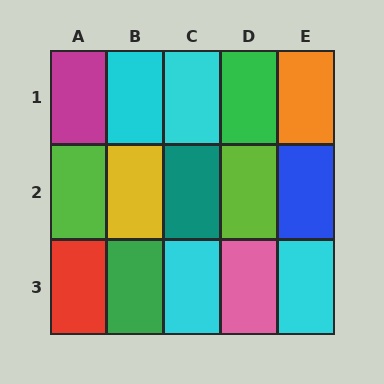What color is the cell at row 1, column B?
Cyan.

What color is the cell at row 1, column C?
Cyan.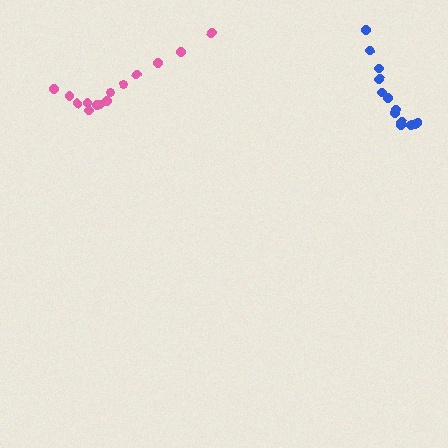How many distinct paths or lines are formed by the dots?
There are 2 distinct paths.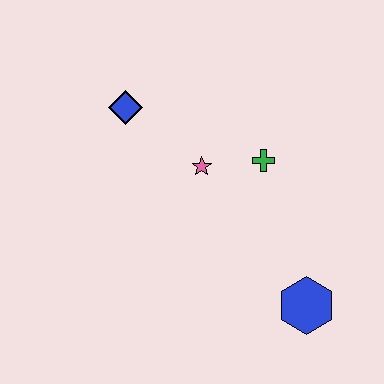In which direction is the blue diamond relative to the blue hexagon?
The blue diamond is above the blue hexagon.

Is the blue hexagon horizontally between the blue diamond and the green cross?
No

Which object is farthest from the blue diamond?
The blue hexagon is farthest from the blue diamond.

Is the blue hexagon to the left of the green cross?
No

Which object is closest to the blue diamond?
The pink star is closest to the blue diamond.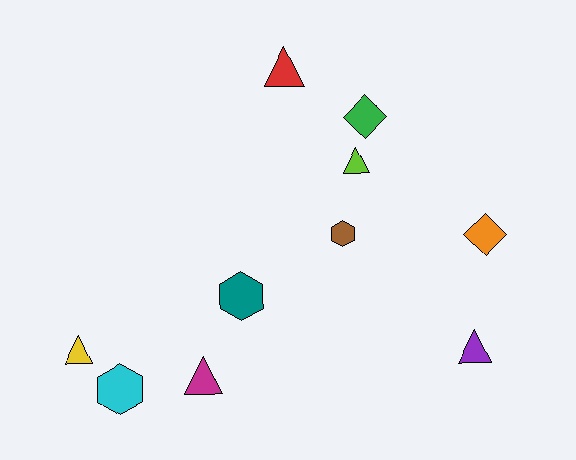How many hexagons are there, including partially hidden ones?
There are 3 hexagons.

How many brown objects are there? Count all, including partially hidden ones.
There is 1 brown object.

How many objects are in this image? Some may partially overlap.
There are 10 objects.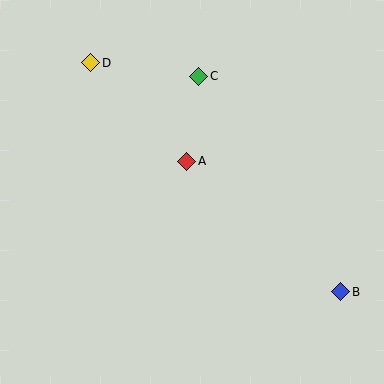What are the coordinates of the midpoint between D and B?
The midpoint between D and B is at (216, 177).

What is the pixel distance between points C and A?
The distance between C and A is 86 pixels.